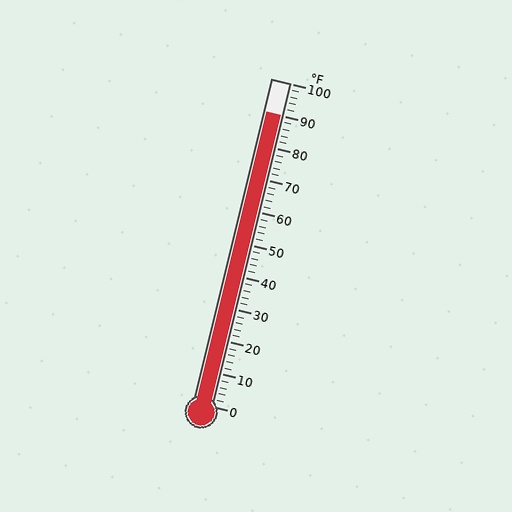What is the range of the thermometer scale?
The thermometer scale ranges from 0°F to 100°F.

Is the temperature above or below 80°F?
The temperature is above 80°F.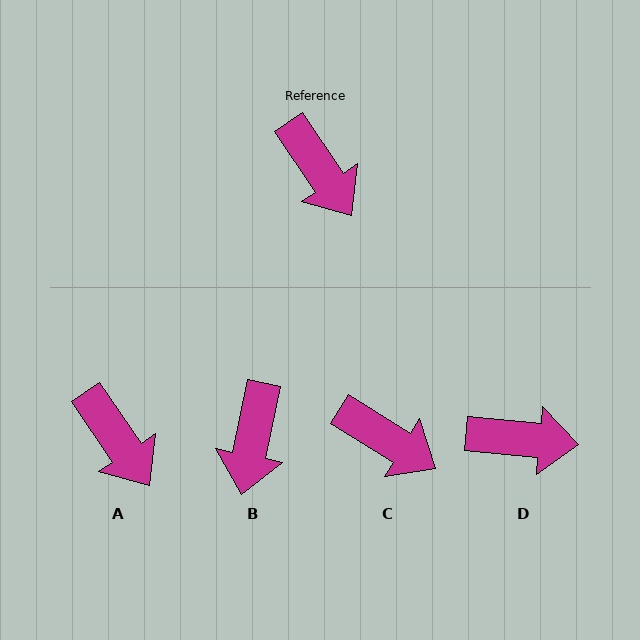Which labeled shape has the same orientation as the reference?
A.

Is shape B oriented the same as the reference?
No, it is off by about 46 degrees.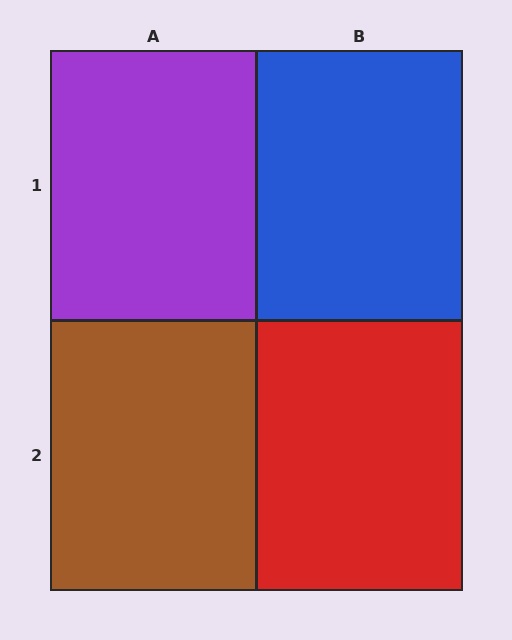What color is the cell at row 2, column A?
Brown.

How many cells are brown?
1 cell is brown.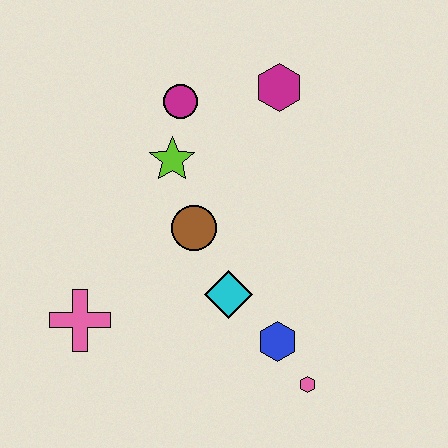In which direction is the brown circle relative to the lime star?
The brown circle is below the lime star.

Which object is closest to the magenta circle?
The lime star is closest to the magenta circle.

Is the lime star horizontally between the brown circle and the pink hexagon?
No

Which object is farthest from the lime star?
The pink hexagon is farthest from the lime star.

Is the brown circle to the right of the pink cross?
Yes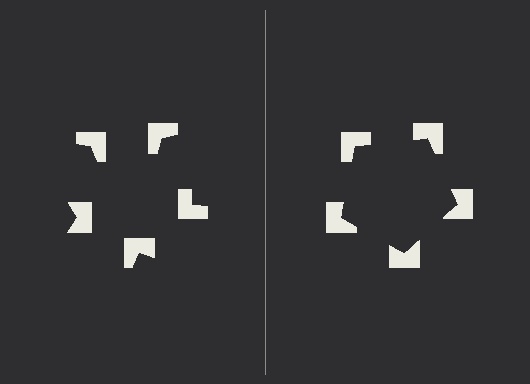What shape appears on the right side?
An illusory pentagon.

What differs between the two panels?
The notched squares are positioned identically on both sides; only the wedge orientations differ. On the right they align to a pentagon; on the left they are misaligned.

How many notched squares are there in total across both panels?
10 — 5 on each side.